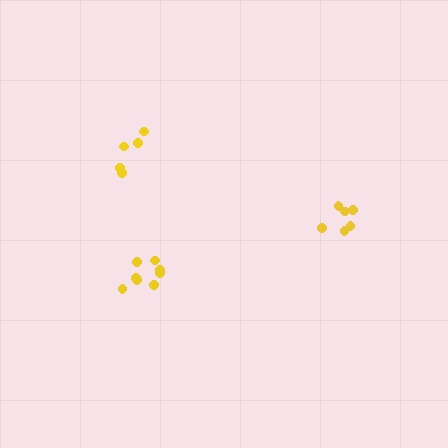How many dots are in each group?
Group 1: 8 dots, Group 2: 6 dots, Group 3: 5 dots (19 total).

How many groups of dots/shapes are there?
There are 3 groups.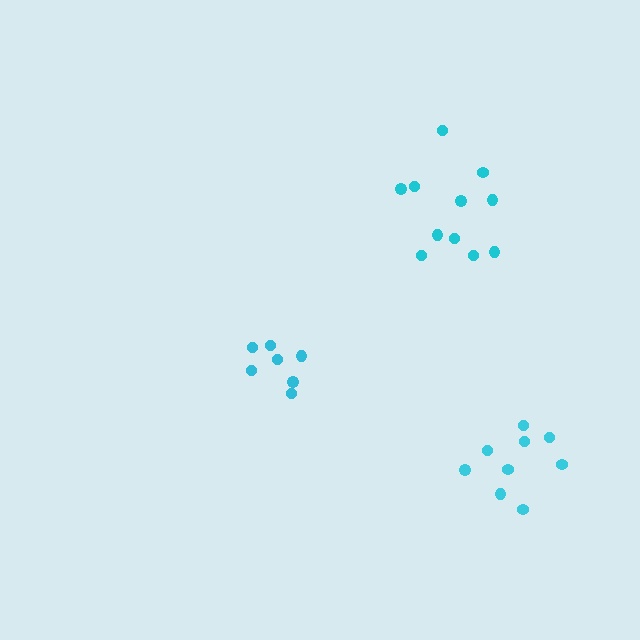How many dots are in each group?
Group 1: 9 dots, Group 2: 7 dots, Group 3: 11 dots (27 total).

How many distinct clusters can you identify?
There are 3 distinct clusters.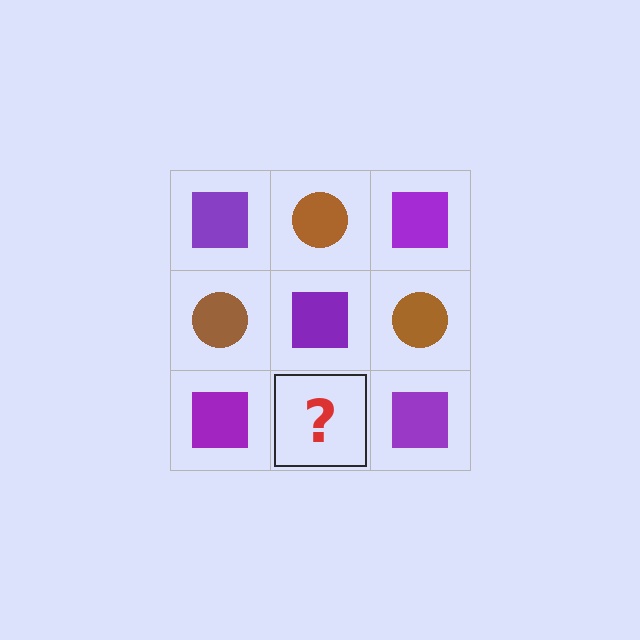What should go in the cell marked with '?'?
The missing cell should contain a brown circle.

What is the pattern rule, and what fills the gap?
The rule is that it alternates purple square and brown circle in a checkerboard pattern. The gap should be filled with a brown circle.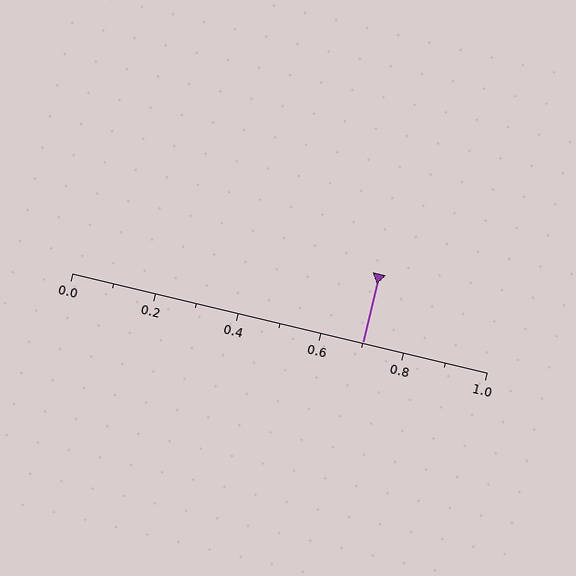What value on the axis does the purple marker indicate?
The marker indicates approximately 0.7.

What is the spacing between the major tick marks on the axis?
The major ticks are spaced 0.2 apart.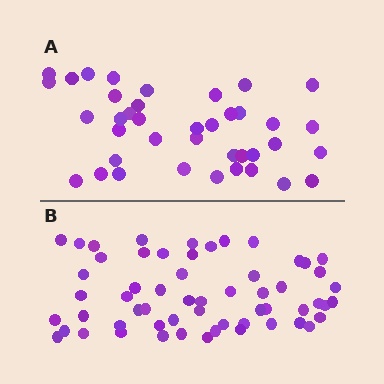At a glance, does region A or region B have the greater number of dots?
Region B (the bottom region) has more dots.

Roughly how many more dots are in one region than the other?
Region B has approximately 20 more dots than region A.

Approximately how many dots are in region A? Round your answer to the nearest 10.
About 40 dots. (The exact count is 39, which rounds to 40.)